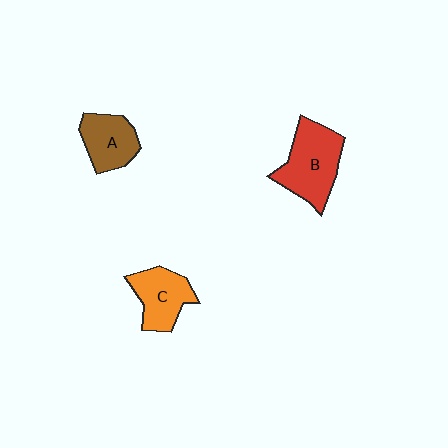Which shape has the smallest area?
Shape A (brown).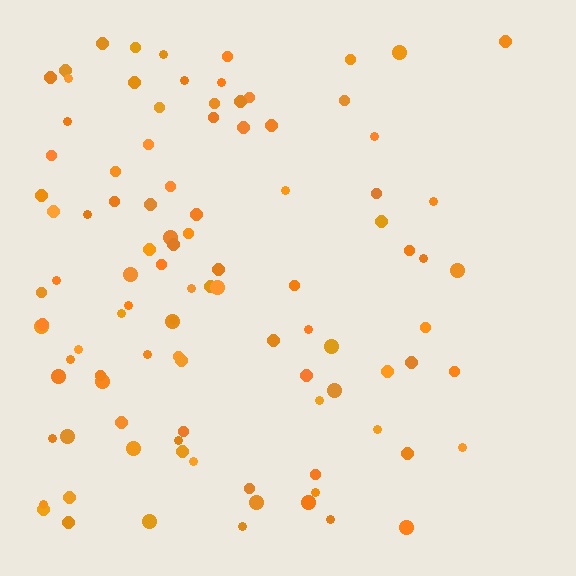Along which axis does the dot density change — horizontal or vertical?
Horizontal.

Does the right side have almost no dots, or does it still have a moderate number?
Still a moderate number, just noticeably fewer than the left.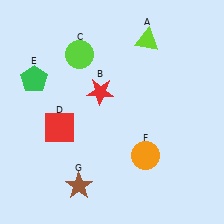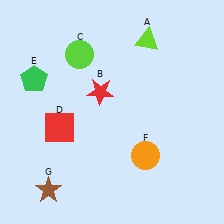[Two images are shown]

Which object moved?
The brown star (G) moved left.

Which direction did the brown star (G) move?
The brown star (G) moved left.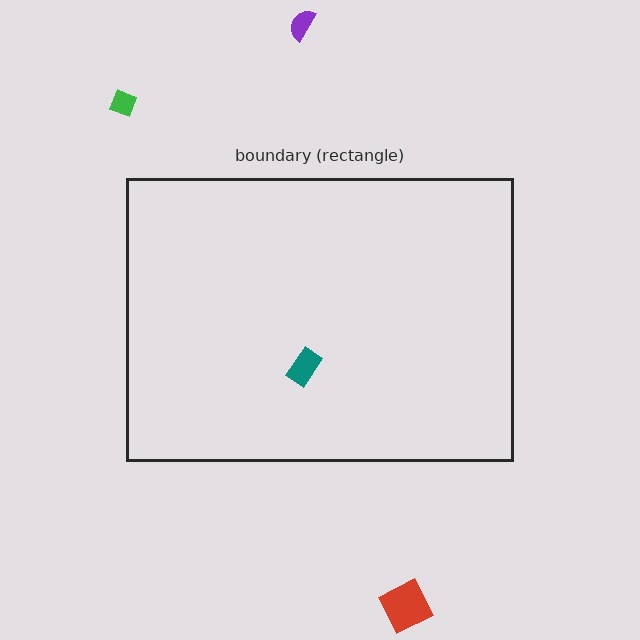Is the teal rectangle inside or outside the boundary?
Inside.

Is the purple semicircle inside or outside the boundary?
Outside.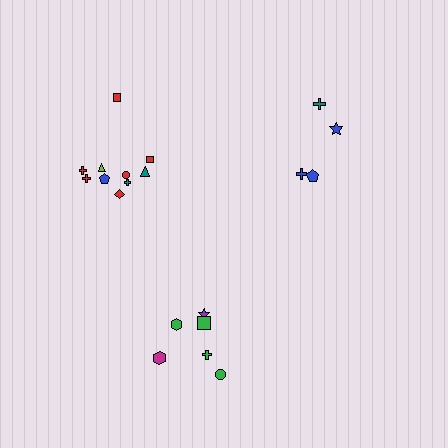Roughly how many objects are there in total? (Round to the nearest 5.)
Roughly 20 objects in total.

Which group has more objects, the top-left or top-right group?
The top-left group.